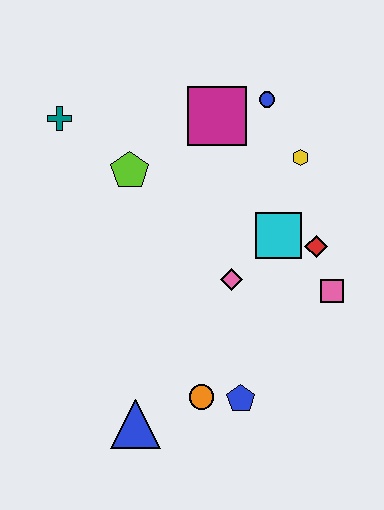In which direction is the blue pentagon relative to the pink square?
The blue pentagon is below the pink square.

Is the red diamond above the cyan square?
No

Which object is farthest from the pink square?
The teal cross is farthest from the pink square.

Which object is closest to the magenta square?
The blue circle is closest to the magenta square.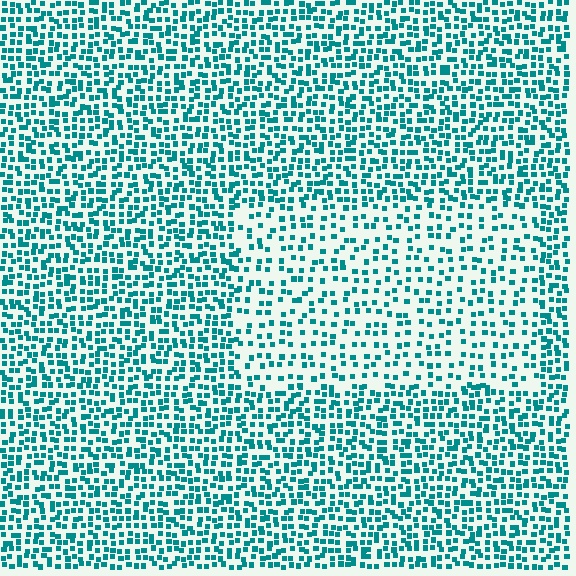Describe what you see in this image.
The image contains small teal elements arranged at two different densities. A rectangle-shaped region is visible where the elements are less densely packed than the surrounding area.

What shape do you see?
I see a rectangle.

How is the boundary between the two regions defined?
The boundary is defined by a change in element density (approximately 1.8x ratio). All elements are the same color, size, and shape.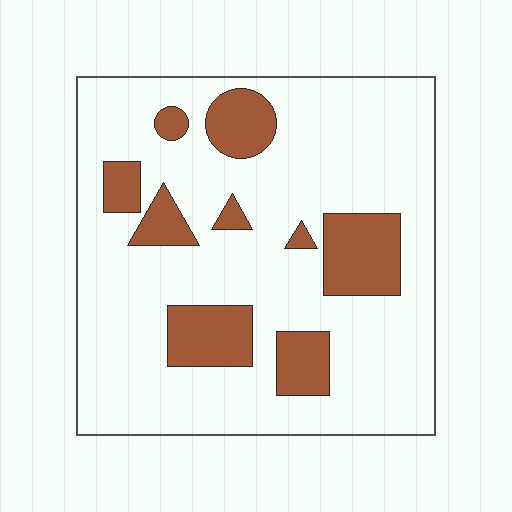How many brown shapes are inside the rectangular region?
9.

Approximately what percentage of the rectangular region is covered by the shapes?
Approximately 20%.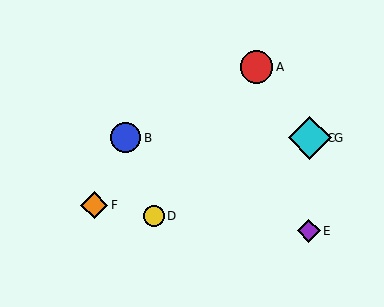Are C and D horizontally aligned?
No, C is at y≈138 and D is at y≈216.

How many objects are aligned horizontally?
3 objects (B, C, G) are aligned horizontally.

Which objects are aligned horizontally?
Objects B, C, G are aligned horizontally.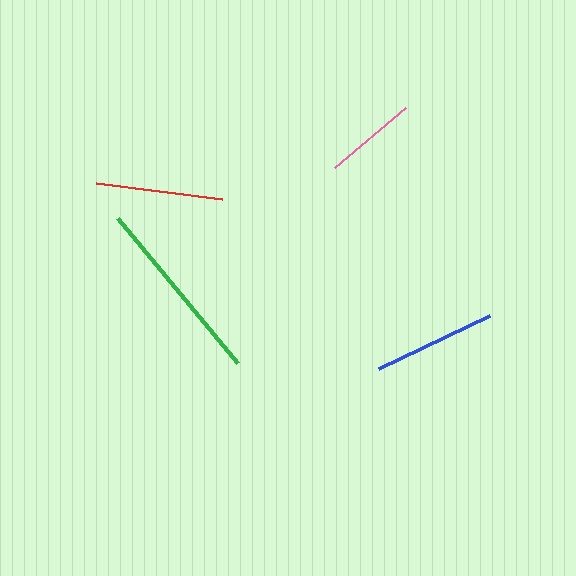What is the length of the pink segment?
The pink segment is approximately 92 pixels long.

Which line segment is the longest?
The green line is the longest at approximately 189 pixels.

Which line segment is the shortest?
The pink line is the shortest at approximately 92 pixels.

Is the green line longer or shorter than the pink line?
The green line is longer than the pink line.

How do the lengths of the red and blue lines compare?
The red and blue lines are approximately the same length.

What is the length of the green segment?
The green segment is approximately 189 pixels long.